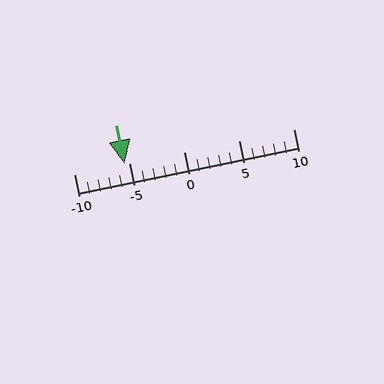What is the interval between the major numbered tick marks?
The major tick marks are spaced 5 units apart.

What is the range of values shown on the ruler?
The ruler shows values from -10 to 10.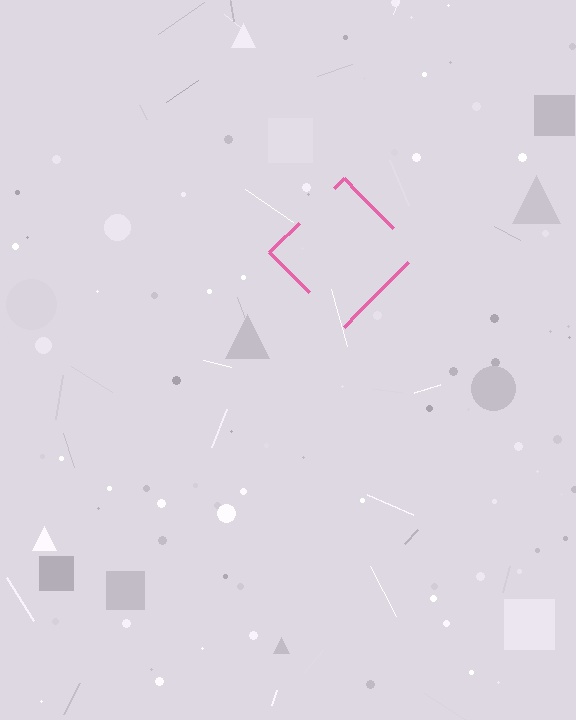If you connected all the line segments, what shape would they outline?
They would outline a diamond.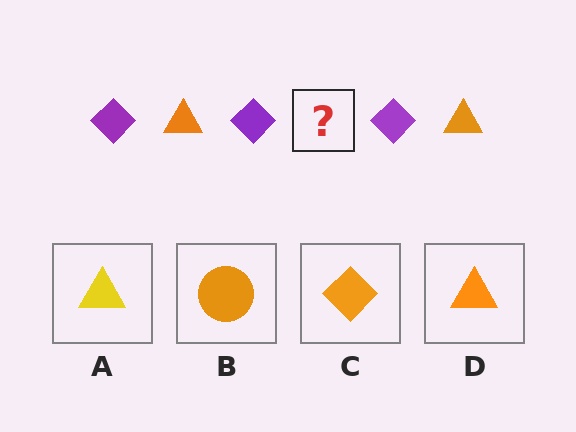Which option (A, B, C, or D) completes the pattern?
D.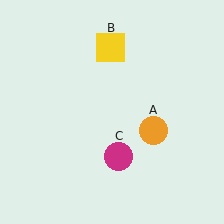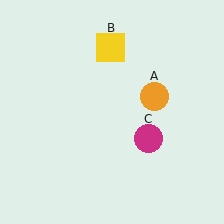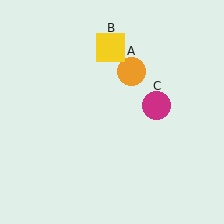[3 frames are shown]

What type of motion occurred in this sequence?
The orange circle (object A), magenta circle (object C) rotated counterclockwise around the center of the scene.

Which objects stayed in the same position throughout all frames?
Yellow square (object B) remained stationary.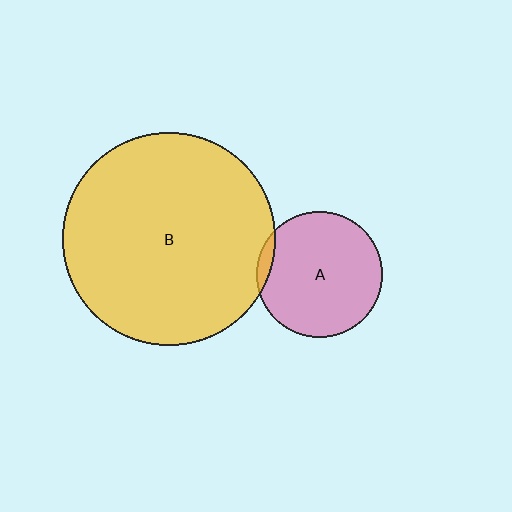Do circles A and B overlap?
Yes.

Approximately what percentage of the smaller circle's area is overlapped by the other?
Approximately 5%.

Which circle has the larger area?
Circle B (yellow).